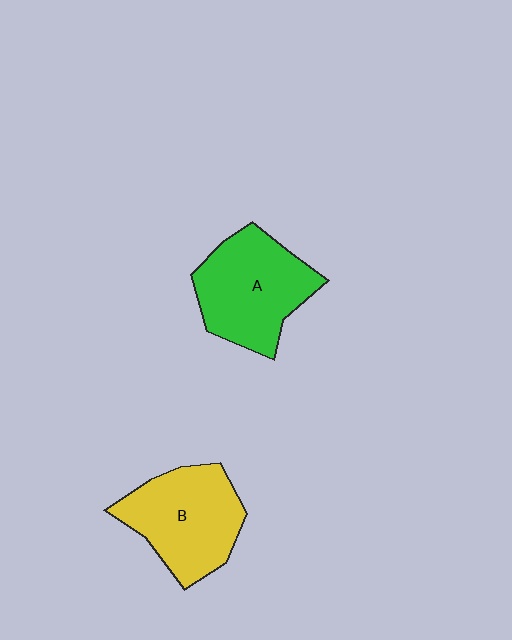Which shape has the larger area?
Shape A (green).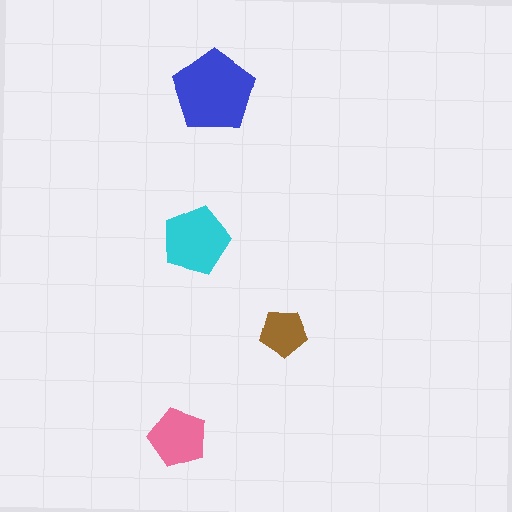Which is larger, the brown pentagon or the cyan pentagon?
The cyan one.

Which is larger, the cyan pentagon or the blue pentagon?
The blue one.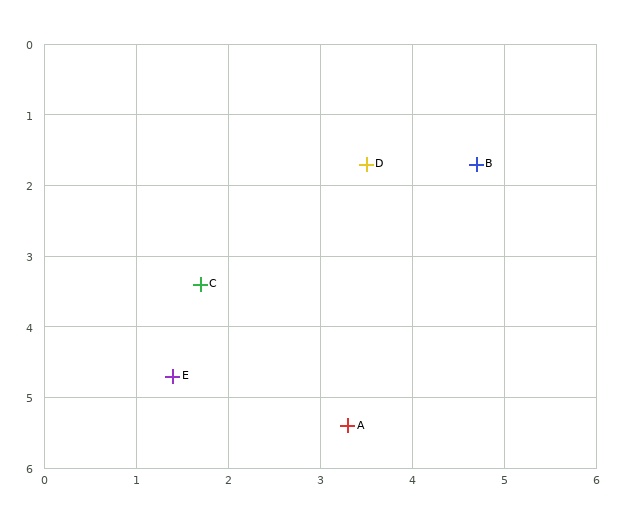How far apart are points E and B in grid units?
Points E and B are about 4.5 grid units apart.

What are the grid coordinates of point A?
Point A is at approximately (3.3, 5.4).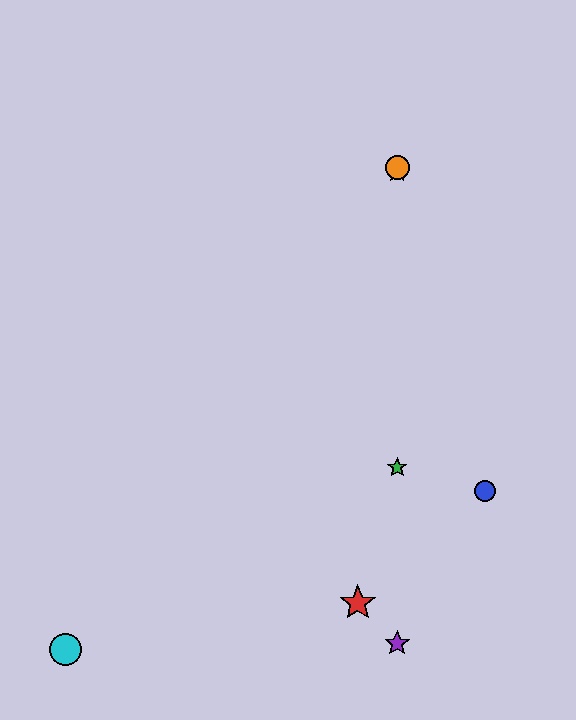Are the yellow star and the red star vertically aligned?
No, the yellow star is at x≈397 and the red star is at x≈358.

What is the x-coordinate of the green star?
The green star is at x≈397.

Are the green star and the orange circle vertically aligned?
Yes, both are at x≈397.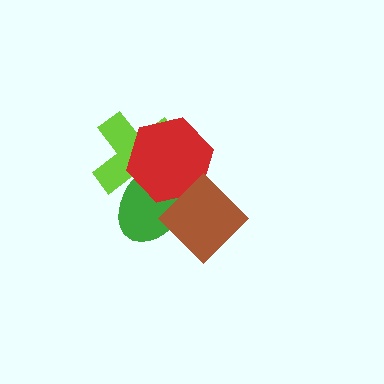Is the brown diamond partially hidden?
No, no other shape covers it.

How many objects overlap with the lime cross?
2 objects overlap with the lime cross.